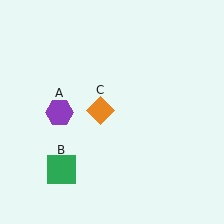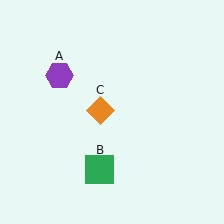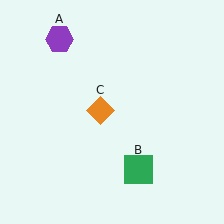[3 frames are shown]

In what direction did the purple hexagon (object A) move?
The purple hexagon (object A) moved up.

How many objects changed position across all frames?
2 objects changed position: purple hexagon (object A), green square (object B).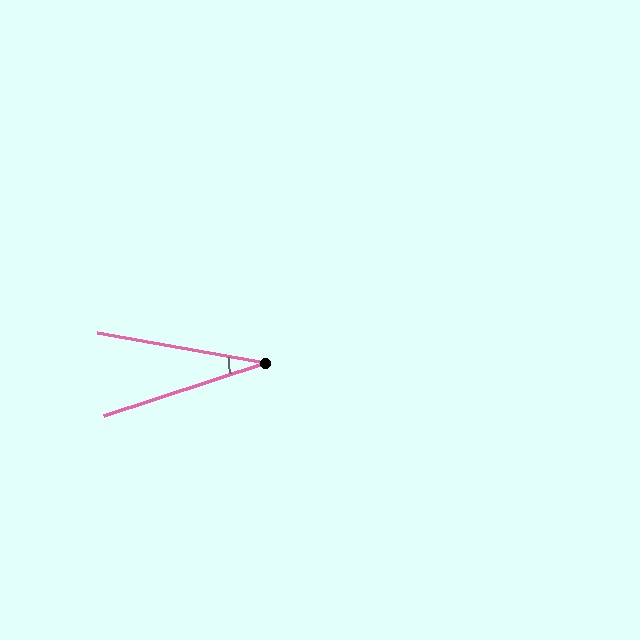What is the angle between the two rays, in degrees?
Approximately 28 degrees.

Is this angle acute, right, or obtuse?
It is acute.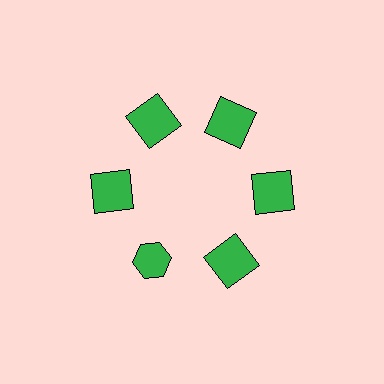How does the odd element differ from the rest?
It has a different shape: hexagon instead of square.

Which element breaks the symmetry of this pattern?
The green hexagon at roughly the 7 o'clock position breaks the symmetry. All other shapes are green squares.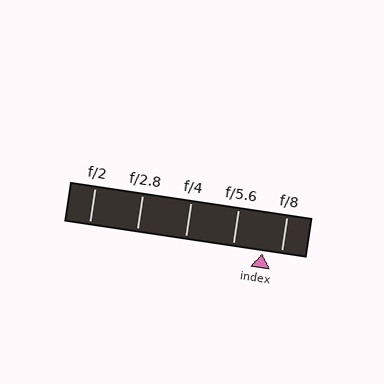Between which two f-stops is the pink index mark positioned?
The index mark is between f/5.6 and f/8.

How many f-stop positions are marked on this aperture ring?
There are 5 f-stop positions marked.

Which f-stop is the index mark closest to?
The index mark is closest to f/8.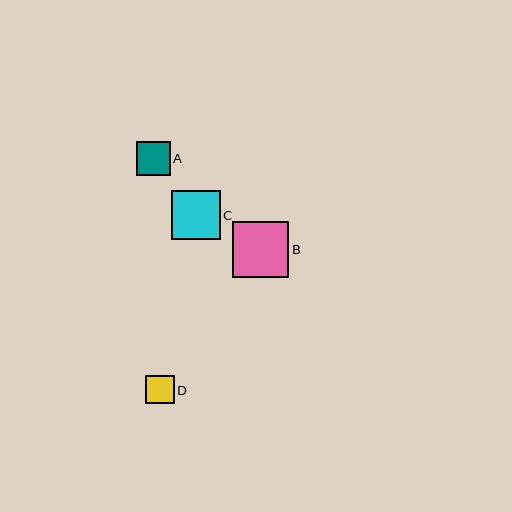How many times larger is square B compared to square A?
Square B is approximately 1.7 times the size of square A.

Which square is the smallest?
Square D is the smallest with a size of approximately 29 pixels.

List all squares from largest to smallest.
From largest to smallest: B, C, A, D.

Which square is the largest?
Square B is the largest with a size of approximately 57 pixels.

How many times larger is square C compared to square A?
Square C is approximately 1.4 times the size of square A.